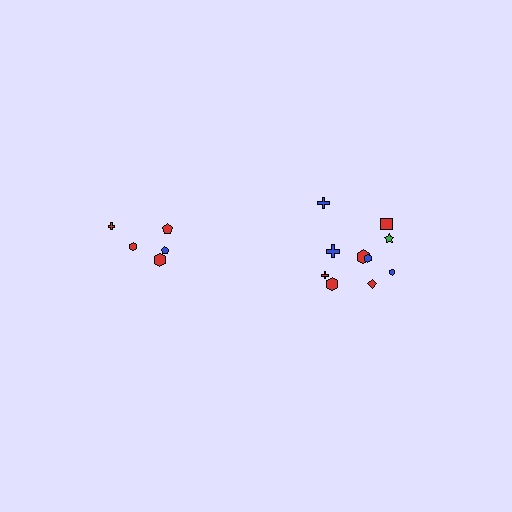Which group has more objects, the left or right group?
The right group.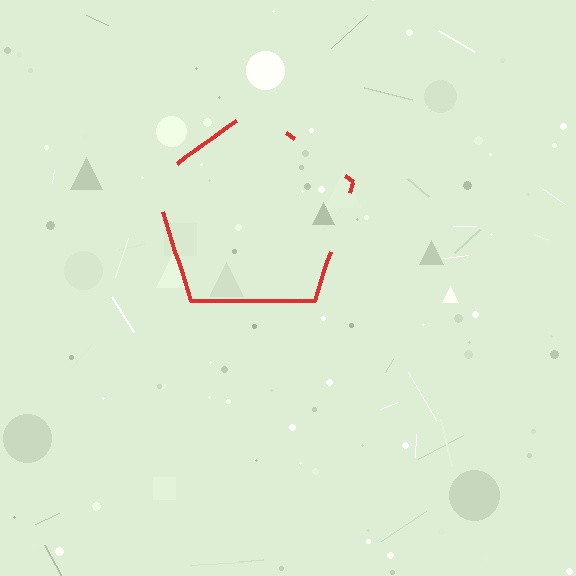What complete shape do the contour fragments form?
The contour fragments form a pentagon.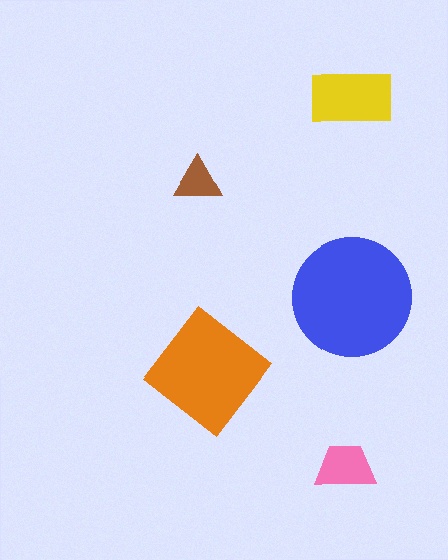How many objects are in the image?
There are 5 objects in the image.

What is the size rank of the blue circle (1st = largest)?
1st.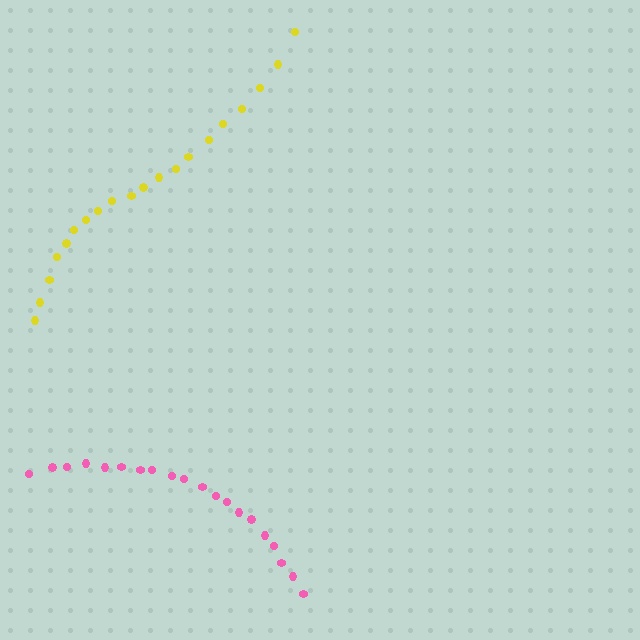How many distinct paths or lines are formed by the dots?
There are 2 distinct paths.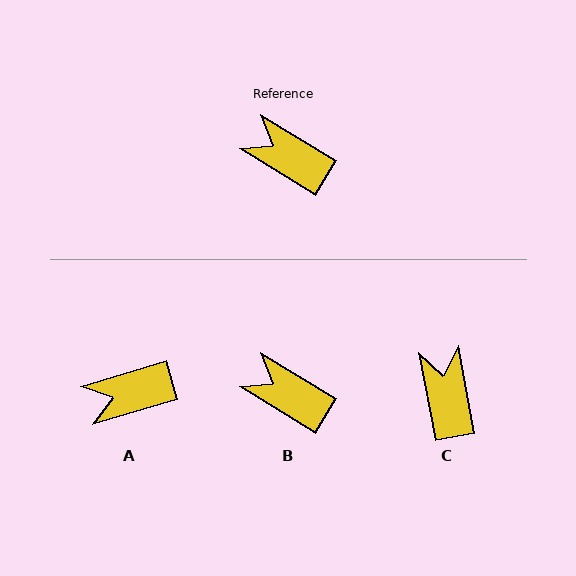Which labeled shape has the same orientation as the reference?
B.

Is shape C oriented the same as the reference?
No, it is off by about 48 degrees.